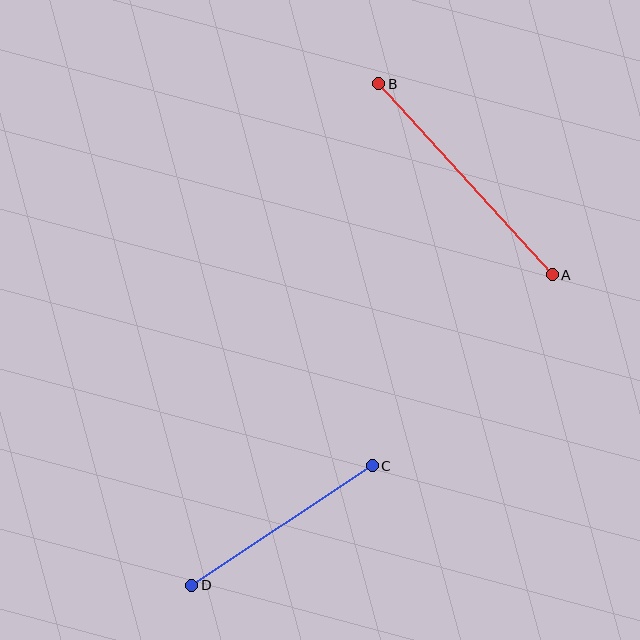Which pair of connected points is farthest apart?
Points A and B are farthest apart.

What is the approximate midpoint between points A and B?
The midpoint is at approximately (465, 179) pixels.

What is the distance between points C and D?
The distance is approximately 217 pixels.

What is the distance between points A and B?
The distance is approximately 258 pixels.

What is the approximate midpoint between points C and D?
The midpoint is at approximately (282, 526) pixels.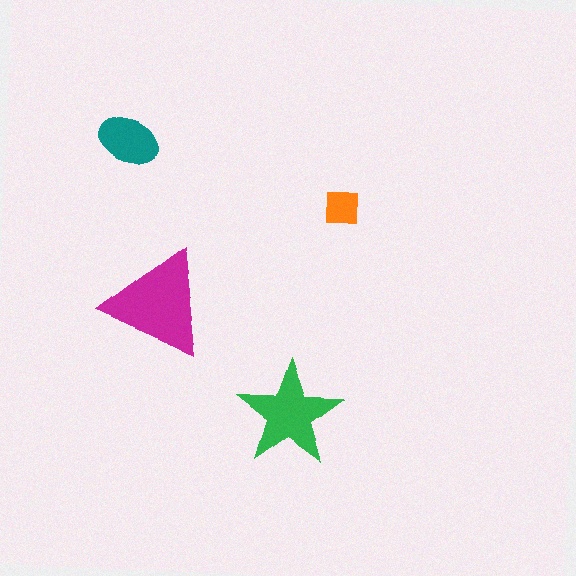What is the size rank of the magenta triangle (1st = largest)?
1st.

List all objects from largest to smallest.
The magenta triangle, the green star, the teal ellipse, the orange square.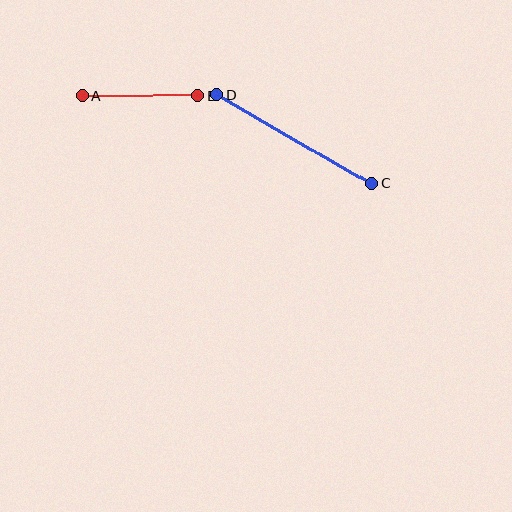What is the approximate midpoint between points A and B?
The midpoint is at approximately (140, 96) pixels.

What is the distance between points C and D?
The distance is approximately 178 pixels.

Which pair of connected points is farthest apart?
Points C and D are farthest apart.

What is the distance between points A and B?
The distance is approximately 116 pixels.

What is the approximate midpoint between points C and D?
The midpoint is at approximately (294, 140) pixels.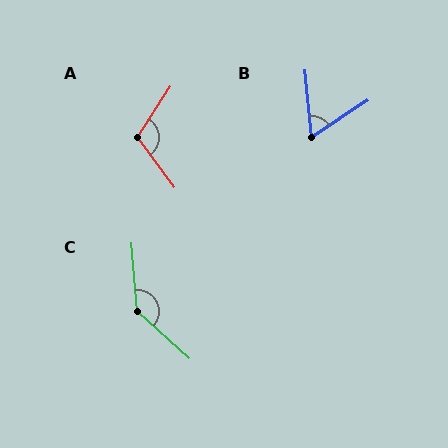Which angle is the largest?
C, at approximately 137 degrees.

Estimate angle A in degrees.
Approximately 110 degrees.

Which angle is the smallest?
B, at approximately 62 degrees.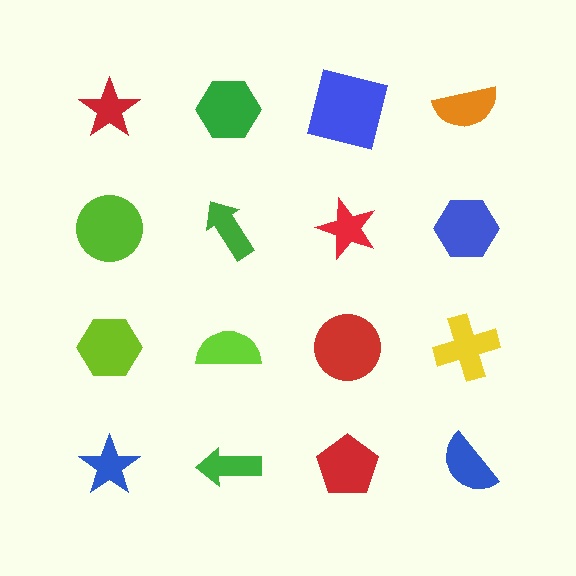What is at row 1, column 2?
A green hexagon.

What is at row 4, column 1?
A blue star.